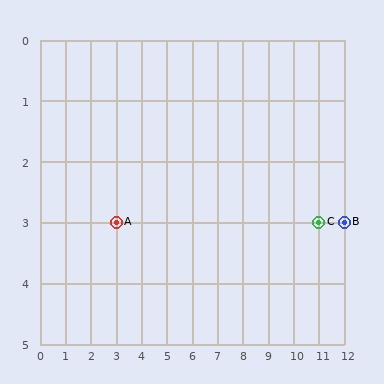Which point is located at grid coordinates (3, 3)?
Point A is at (3, 3).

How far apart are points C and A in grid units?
Points C and A are 8 columns apart.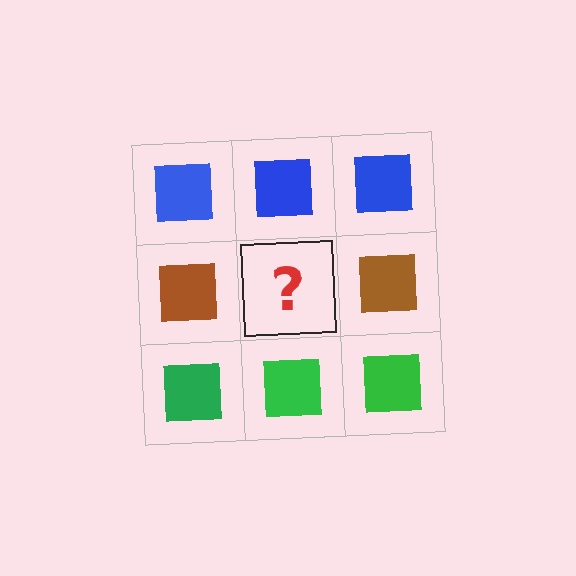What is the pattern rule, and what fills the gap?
The rule is that each row has a consistent color. The gap should be filled with a brown square.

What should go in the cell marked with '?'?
The missing cell should contain a brown square.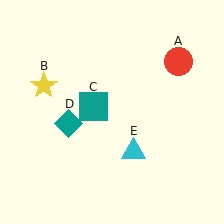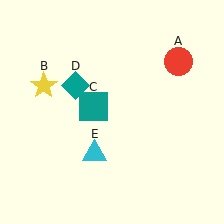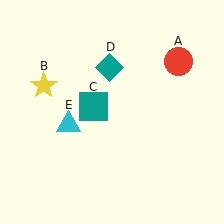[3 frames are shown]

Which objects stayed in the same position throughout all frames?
Red circle (object A) and yellow star (object B) and teal square (object C) remained stationary.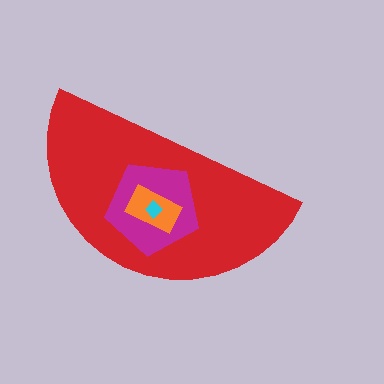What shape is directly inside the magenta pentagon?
The orange rectangle.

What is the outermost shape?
The red semicircle.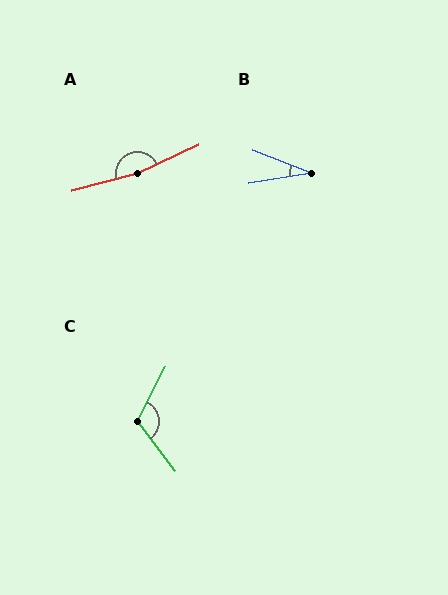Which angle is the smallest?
B, at approximately 30 degrees.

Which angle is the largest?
A, at approximately 169 degrees.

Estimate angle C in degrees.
Approximately 115 degrees.